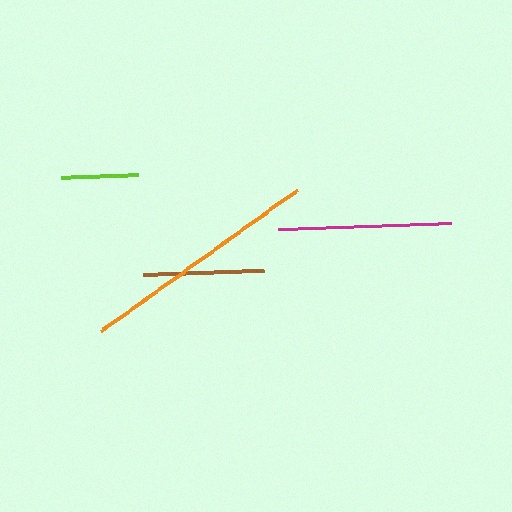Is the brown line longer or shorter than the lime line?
The brown line is longer than the lime line.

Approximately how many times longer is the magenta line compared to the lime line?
The magenta line is approximately 2.3 times the length of the lime line.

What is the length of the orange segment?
The orange segment is approximately 242 pixels long.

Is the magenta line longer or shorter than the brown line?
The magenta line is longer than the brown line.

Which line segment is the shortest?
The lime line is the shortest at approximately 77 pixels.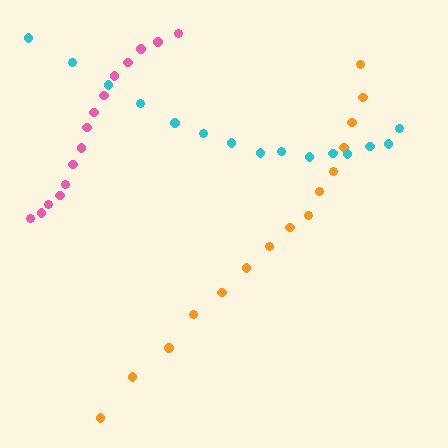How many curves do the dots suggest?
There are 3 distinct paths.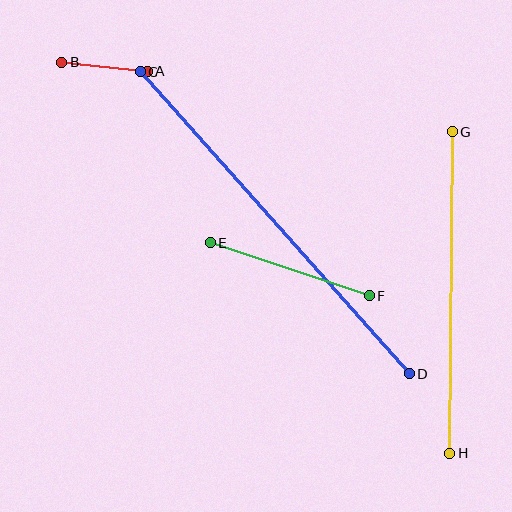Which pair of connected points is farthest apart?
Points C and D are farthest apart.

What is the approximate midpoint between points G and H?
The midpoint is at approximately (451, 293) pixels.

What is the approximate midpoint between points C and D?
The midpoint is at approximately (275, 223) pixels.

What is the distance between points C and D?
The distance is approximately 404 pixels.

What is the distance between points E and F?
The distance is approximately 168 pixels.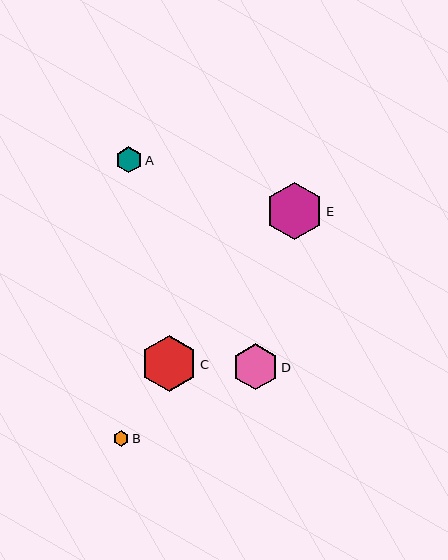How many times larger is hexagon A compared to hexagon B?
Hexagon A is approximately 1.7 times the size of hexagon B.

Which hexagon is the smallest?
Hexagon B is the smallest with a size of approximately 15 pixels.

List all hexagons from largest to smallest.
From largest to smallest: E, C, D, A, B.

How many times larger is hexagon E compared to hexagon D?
Hexagon E is approximately 1.2 times the size of hexagon D.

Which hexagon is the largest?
Hexagon E is the largest with a size of approximately 57 pixels.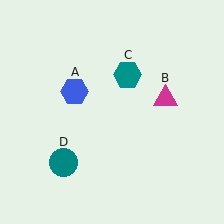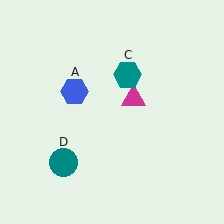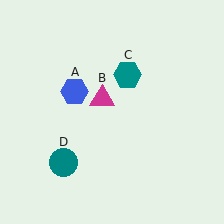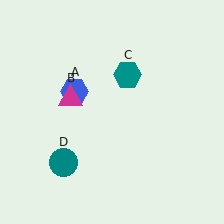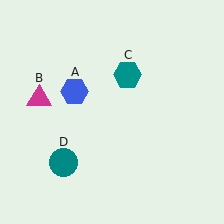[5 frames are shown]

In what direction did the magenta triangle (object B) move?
The magenta triangle (object B) moved left.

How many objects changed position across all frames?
1 object changed position: magenta triangle (object B).